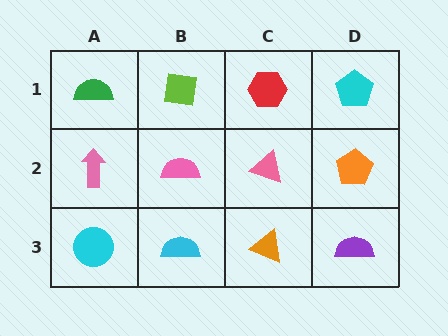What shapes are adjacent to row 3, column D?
An orange pentagon (row 2, column D), an orange triangle (row 3, column C).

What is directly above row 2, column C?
A red hexagon.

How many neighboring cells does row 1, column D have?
2.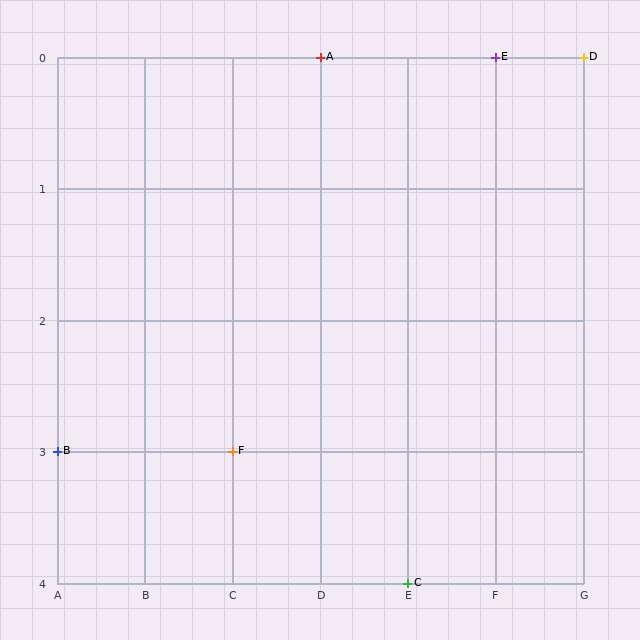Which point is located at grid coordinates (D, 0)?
Point A is at (D, 0).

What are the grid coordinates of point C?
Point C is at grid coordinates (E, 4).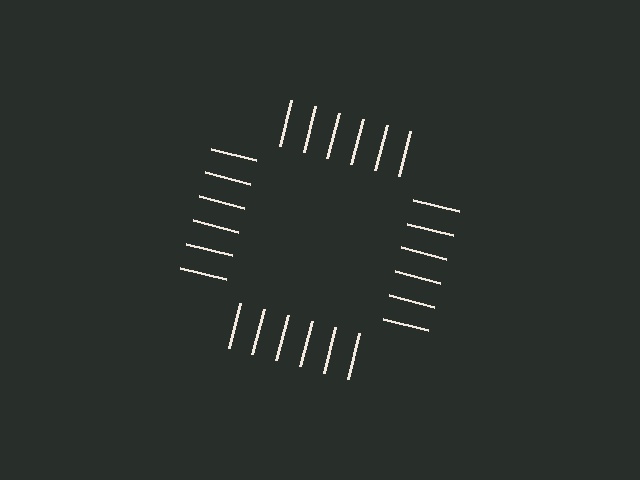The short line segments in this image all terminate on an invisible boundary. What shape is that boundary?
An illusory square — the line segments terminate on its edges but no continuous stroke is drawn.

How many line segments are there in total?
24 — 6 along each of the 4 edges.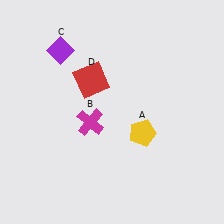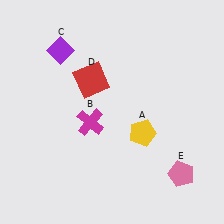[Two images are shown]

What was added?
A pink pentagon (E) was added in Image 2.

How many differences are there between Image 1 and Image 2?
There is 1 difference between the two images.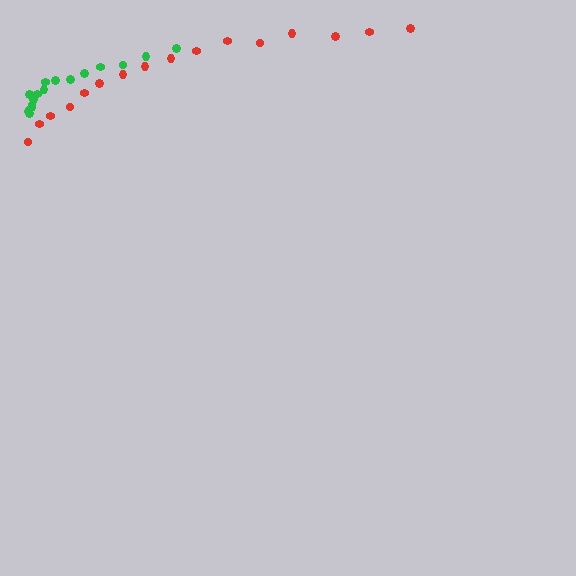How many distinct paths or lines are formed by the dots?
There are 2 distinct paths.